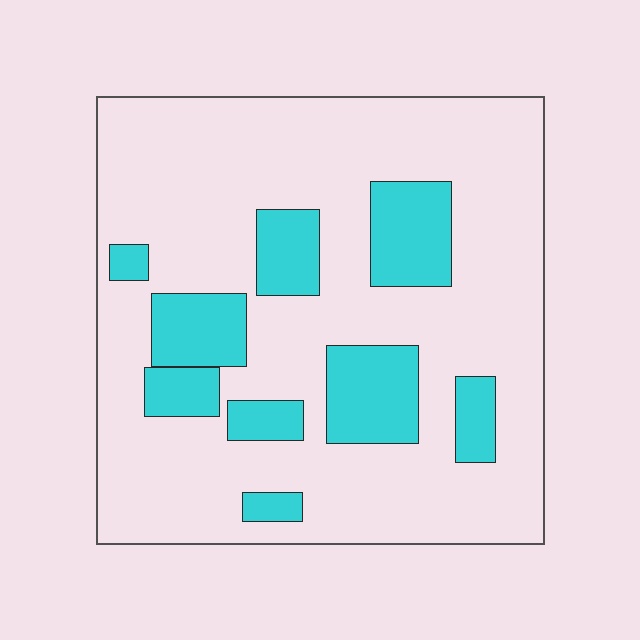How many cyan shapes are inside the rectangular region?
9.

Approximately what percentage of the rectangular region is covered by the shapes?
Approximately 20%.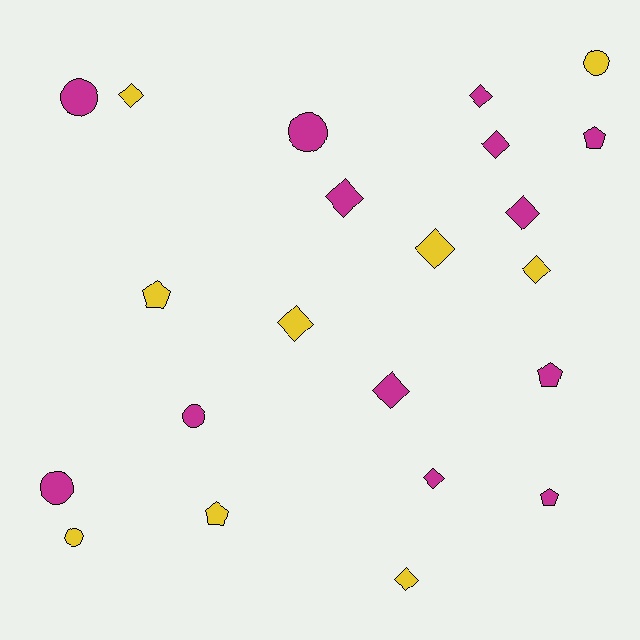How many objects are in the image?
There are 22 objects.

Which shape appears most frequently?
Diamond, with 11 objects.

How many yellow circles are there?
There are 2 yellow circles.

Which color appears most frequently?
Magenta, with 13 objects.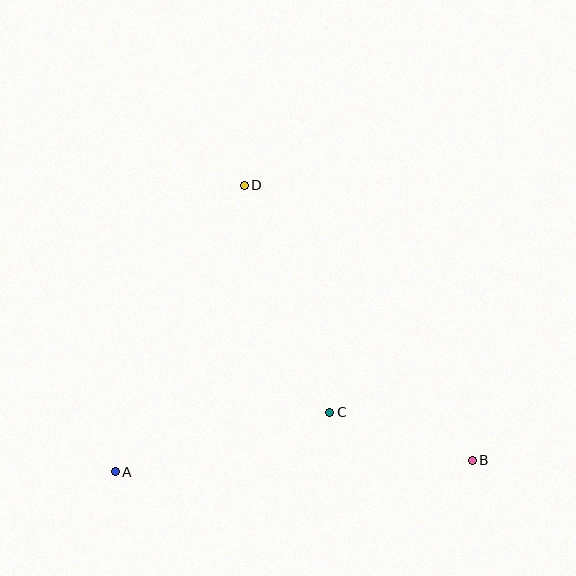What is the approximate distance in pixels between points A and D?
The distance between A and D is approximately 314 pixels.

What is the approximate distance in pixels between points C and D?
The distance between C and D is approximately 242 pixels.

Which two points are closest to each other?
Points B and C are closest to each other.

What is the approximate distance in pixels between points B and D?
The distance between B and D is approximately 357 pixels.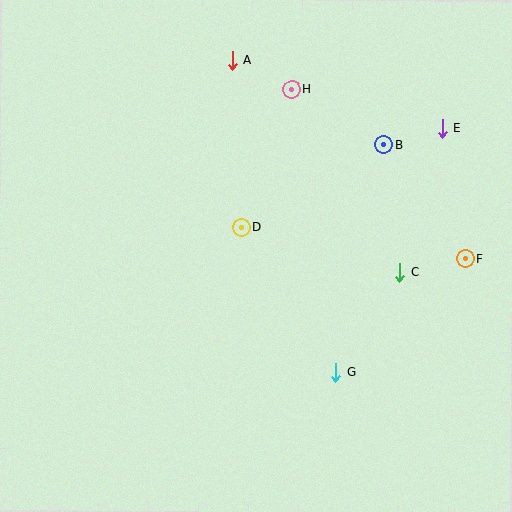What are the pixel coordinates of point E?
Point E is at (442, 128).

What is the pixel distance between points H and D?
The distance between H and D is 147 pixels.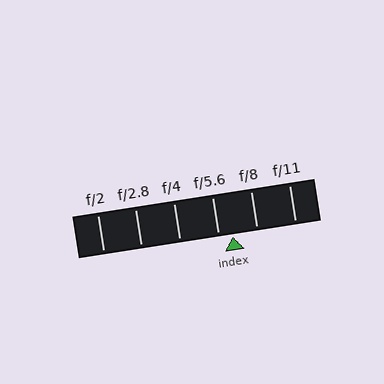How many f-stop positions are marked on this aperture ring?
There are 6 f-stop positions marked.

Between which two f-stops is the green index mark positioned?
The index mark is between f/5.6 and f/8.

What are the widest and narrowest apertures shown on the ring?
The widest aperture shown is f/2 and the narrowest is f/11.